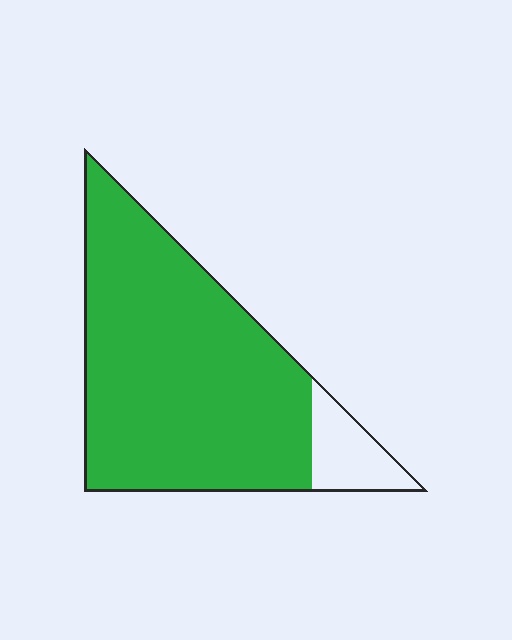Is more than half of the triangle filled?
Yes.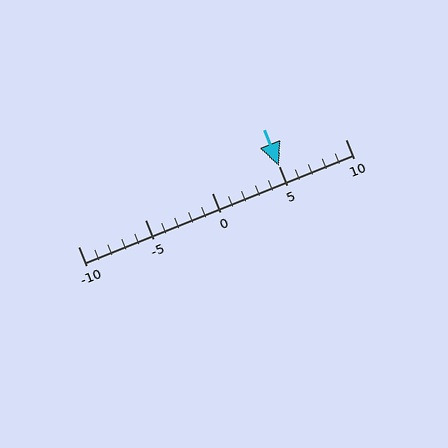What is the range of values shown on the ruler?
The ruler shows values from -10 to 10.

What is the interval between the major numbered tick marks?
The major tick marks are spaced 5 units apart.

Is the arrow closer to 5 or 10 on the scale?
The arrow is closer to 5.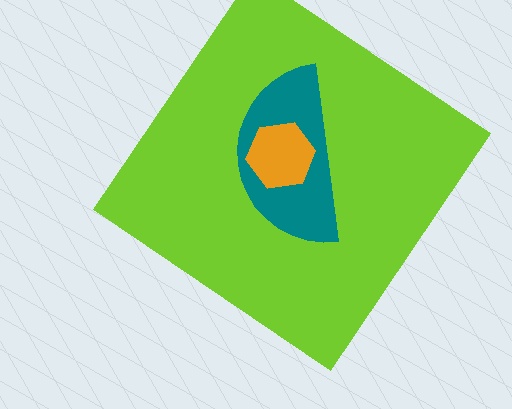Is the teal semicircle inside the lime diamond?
Yes.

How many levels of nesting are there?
3.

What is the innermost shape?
The orange hexagon.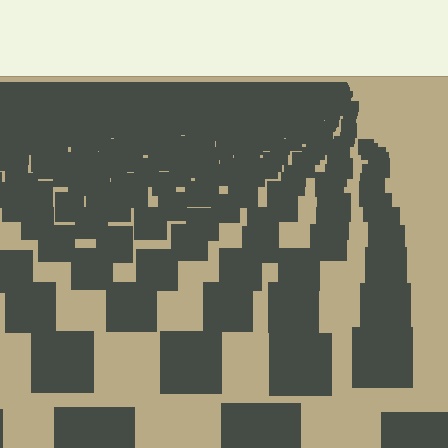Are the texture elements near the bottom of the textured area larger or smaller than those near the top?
Larger. Near the bottom, elements are closer to the viewer and appear at a bigger on-screen size.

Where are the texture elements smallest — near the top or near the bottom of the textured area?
Near the top.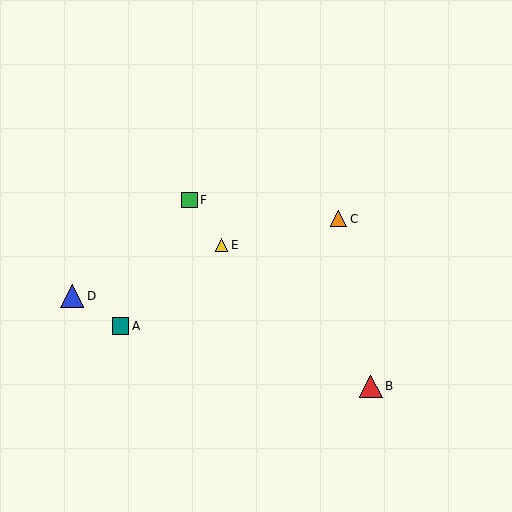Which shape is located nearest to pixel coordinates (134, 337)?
The teal square (labeled A) at (121, 326) is nearest to that location.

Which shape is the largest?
The blue triangle (labeled D) is the largest.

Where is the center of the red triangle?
The center of the red triangle is at (371, 386).